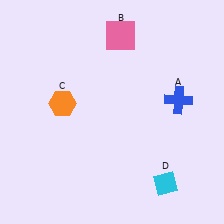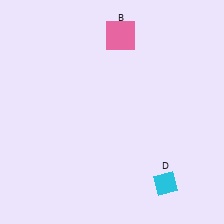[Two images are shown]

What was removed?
The blue cross (A), the orange hexagon (C) were removed in Image 2.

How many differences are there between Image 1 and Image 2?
There are 2 differences between the two images.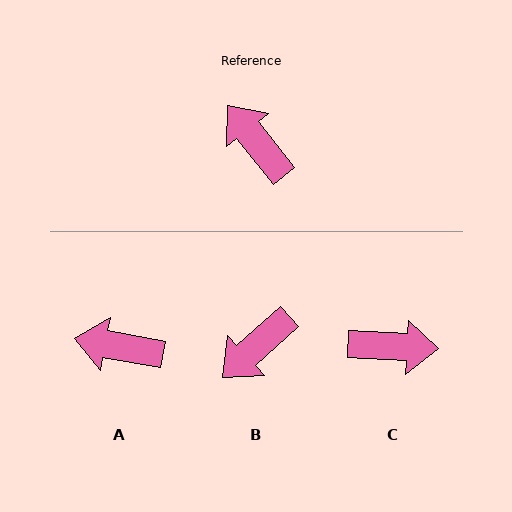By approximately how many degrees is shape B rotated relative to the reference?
Approximately 94 degrees counter-clockwise.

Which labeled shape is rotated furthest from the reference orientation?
C, about 131 degrees away.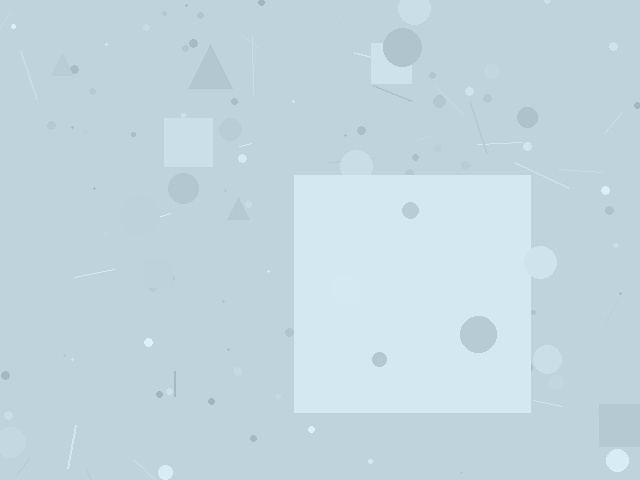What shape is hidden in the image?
A square is hidden in the image.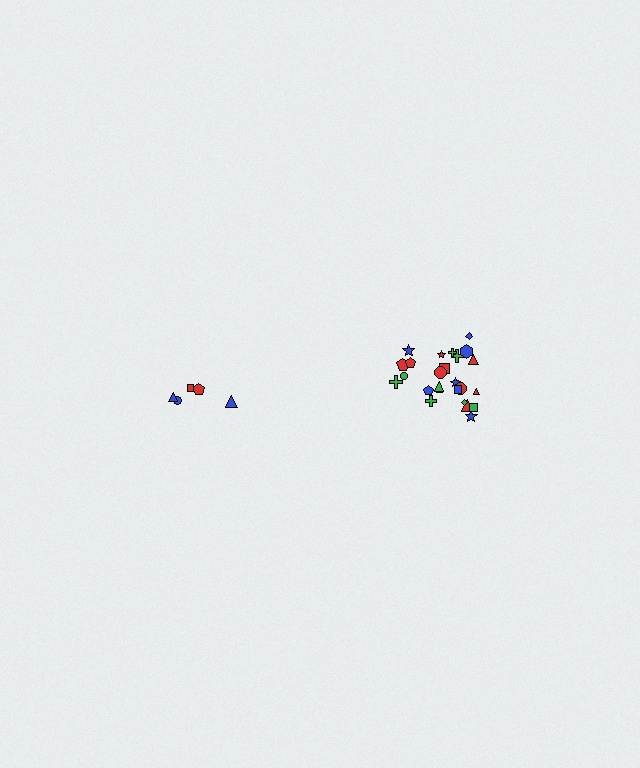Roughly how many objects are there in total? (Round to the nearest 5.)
Roughly 30 objects in total.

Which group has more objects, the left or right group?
The right group.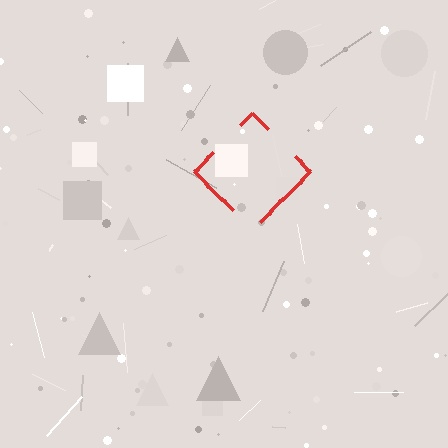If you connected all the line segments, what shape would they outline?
They would outline a diamond.